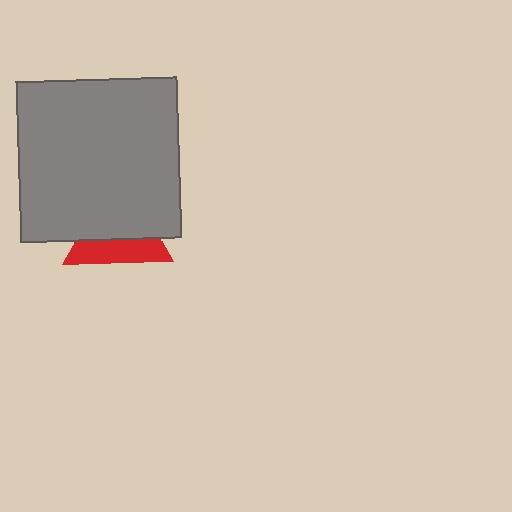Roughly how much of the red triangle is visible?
A small part of it is visible (roughly 43%).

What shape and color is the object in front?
The object in front is a gray square.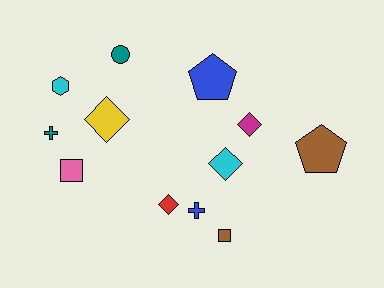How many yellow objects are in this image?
There is 1 yellow object.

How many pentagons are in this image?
There are 2 pentagons.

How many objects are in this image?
There are 12 objects.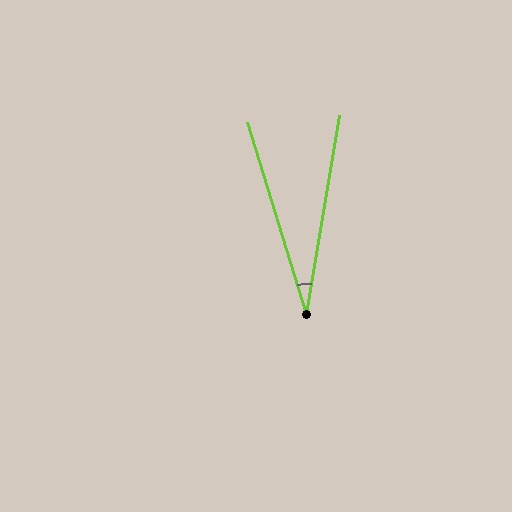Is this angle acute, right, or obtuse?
It is acute.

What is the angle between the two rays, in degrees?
Approximately 27 degrees.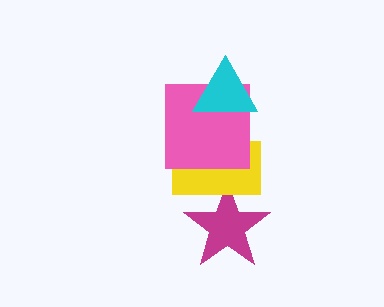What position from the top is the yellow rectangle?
The yellow rectangle is 3rd from the top.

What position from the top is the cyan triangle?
The cyan triangle is 1st from the top.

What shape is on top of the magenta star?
The yellow rectangle is on top of the magenta star.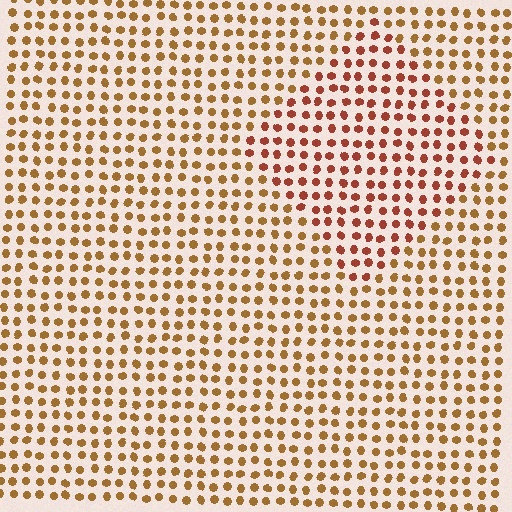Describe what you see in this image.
The image is filled with small brown elements in a uniform arrangement. A diamond-shaped region is visible where the elements are tinted to a slightly different hue, forming a subtle color boundary.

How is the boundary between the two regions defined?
The boundary is defined purely by a slight shift in hue (about 27 degrees). Spacing, size, and orientation are identical on both sides.